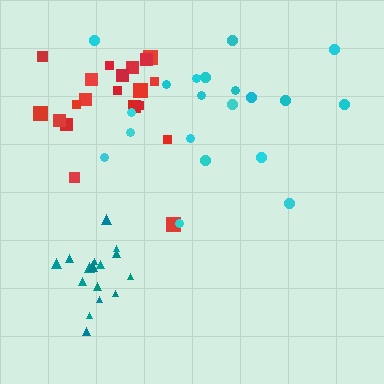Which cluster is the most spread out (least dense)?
Cyan.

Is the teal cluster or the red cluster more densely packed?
Teal.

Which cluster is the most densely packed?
Teal.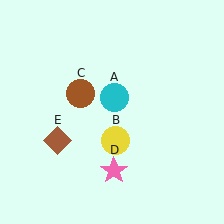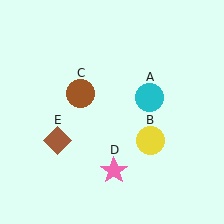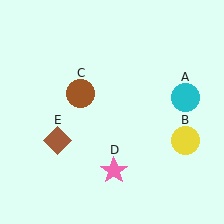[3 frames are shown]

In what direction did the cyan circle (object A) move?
The cyan circle (object A) moved right.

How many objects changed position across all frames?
2 objects changed position: cyan circle (object A), yellow circle (object B).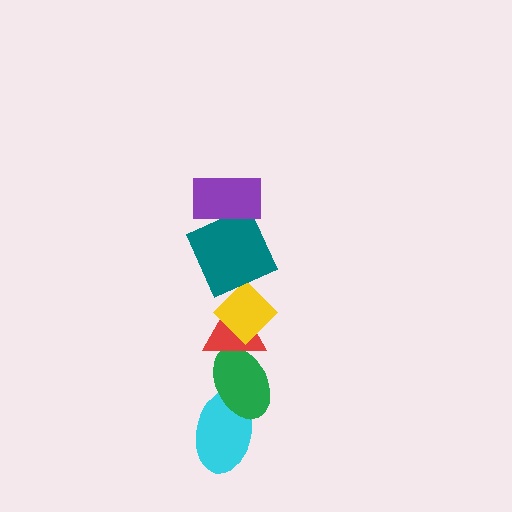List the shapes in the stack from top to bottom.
From top to bottom: the purple rectangle, the teal square, the yellow diamond, the red triangle, the green ellipse, the cyan ellipse.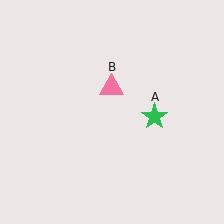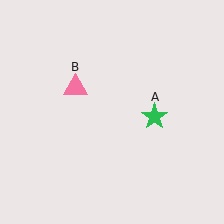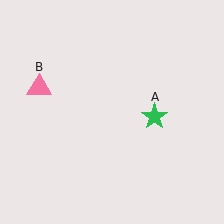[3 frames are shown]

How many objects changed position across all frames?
1 object changed position: pink triangle (object B).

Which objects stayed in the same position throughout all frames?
Green star (object A) remained stationary.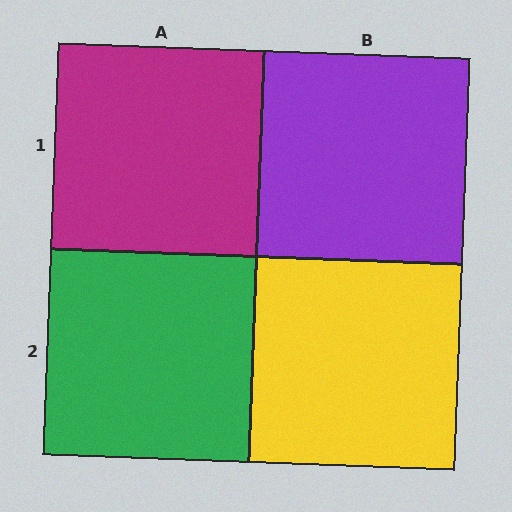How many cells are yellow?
1 cell is yellow.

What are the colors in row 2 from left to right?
Green, yellow.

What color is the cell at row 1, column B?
Purple.